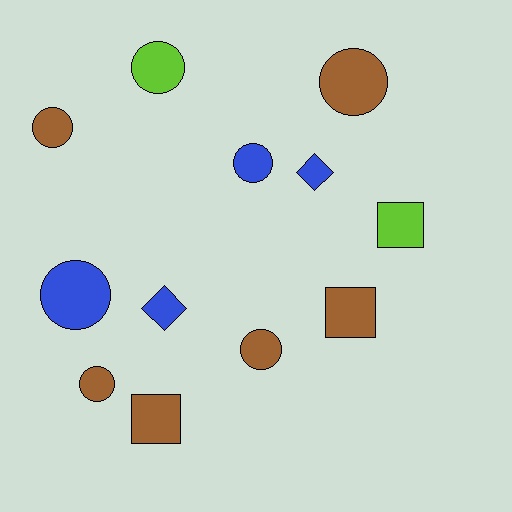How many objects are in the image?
There are 12 objects.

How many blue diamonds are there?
There are 2 blue diamonds.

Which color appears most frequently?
Brown, with 6 objects.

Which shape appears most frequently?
Circle, with 7 objects.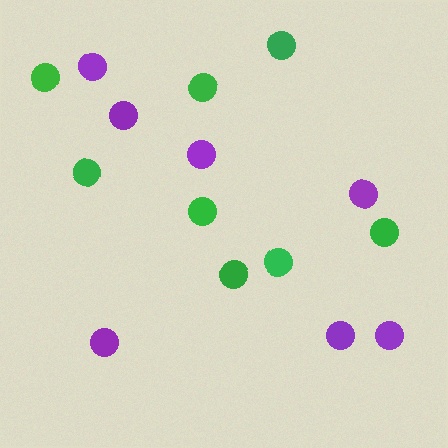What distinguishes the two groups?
There are 2 groups: one group of purple circles (7) and one group of green circles (8).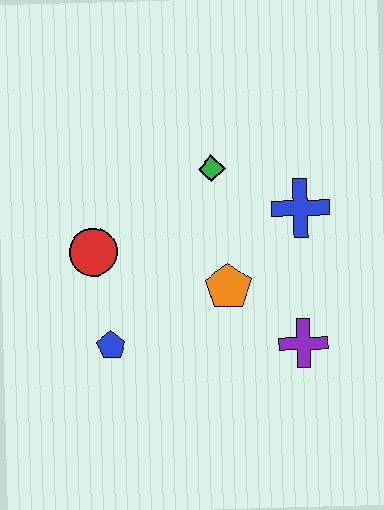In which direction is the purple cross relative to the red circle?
The purple cross is to the right of the red circle.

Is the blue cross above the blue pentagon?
Yes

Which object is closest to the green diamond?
The blue cross is closest to the green diamond.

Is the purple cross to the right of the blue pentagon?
Yes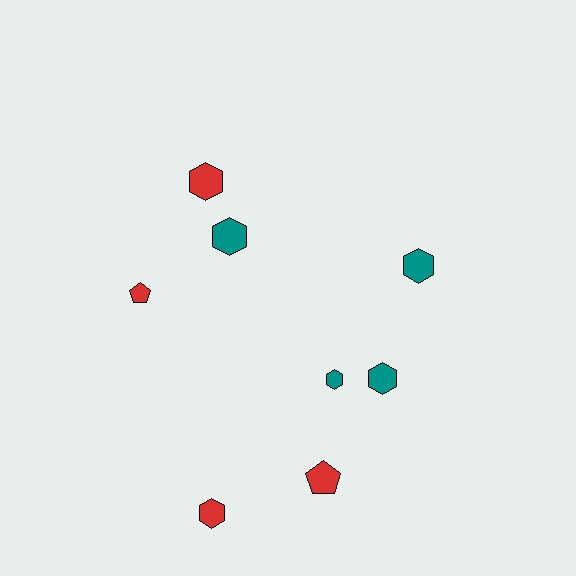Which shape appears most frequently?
Hexagon, with 6 objects.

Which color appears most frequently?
Teal, with 4 objects.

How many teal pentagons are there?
There are no teal pentagons.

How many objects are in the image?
There are 8 objects.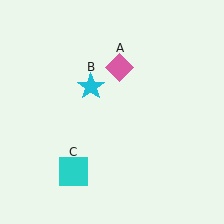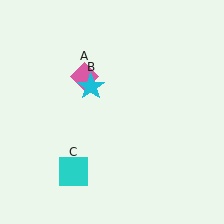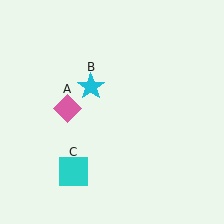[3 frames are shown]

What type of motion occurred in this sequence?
The pink diamond (object A) rotated counterclockwise around the center of the scene.